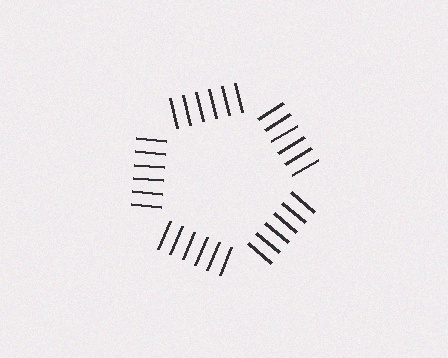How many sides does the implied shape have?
5 sides — the line-ends trace a pentagon.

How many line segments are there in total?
30 — 6 along each of the 5 edges.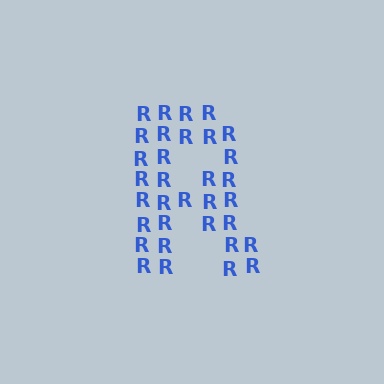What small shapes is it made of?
It is made of small letter R's.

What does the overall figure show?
The overall figure shows the letter R.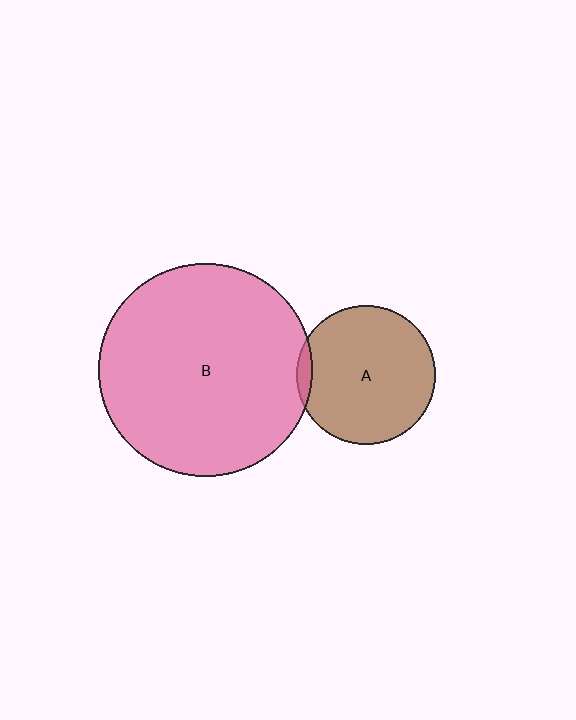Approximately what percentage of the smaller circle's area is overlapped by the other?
Approximately 5%.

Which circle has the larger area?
Circle B (pink).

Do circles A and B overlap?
Yes.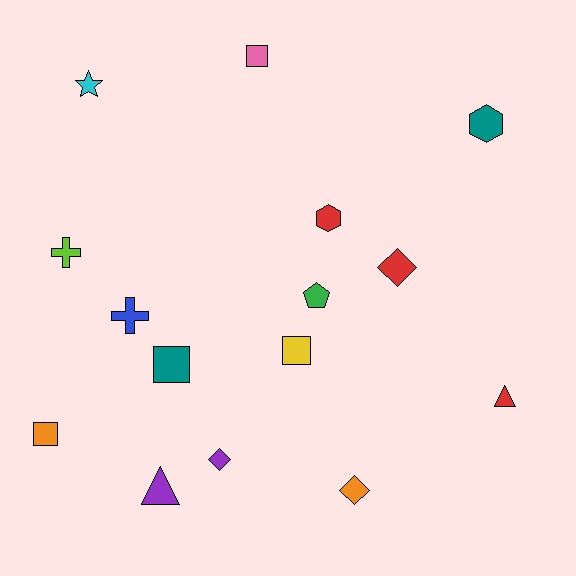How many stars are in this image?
There is 1 star.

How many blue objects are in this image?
There is 1 blue object.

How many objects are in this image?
There are 15 objects.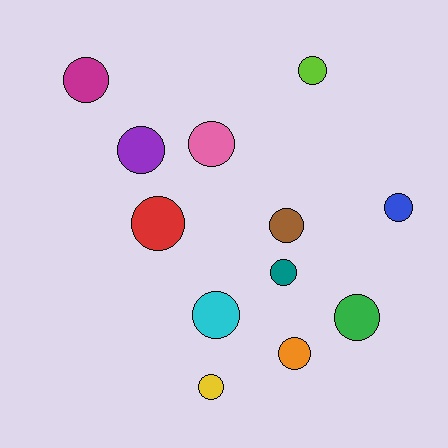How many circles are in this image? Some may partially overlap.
There are 12 circles.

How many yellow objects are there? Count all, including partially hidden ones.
There is 1 yellow object.